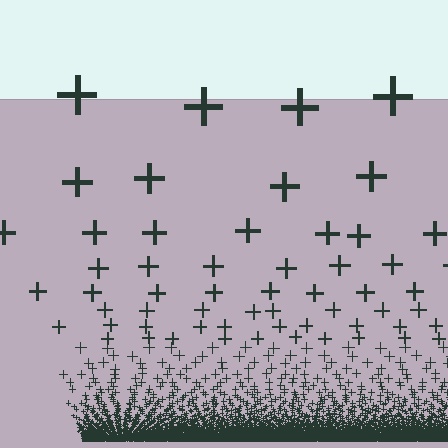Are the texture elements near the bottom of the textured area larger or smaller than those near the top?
Smaller. The gradient is inverted — elements near the bottom are smaller and denser.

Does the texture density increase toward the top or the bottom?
Density increases toward the bottom.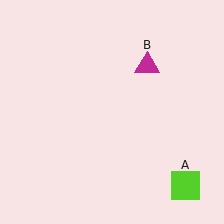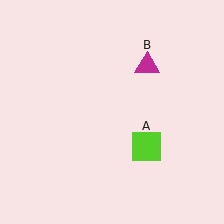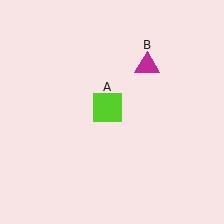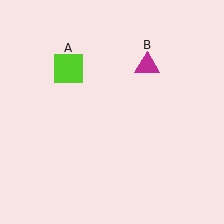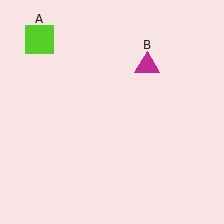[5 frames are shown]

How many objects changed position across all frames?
1 object changed position: lime square (object A).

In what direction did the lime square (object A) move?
The lime square (object A) moved up and to the left.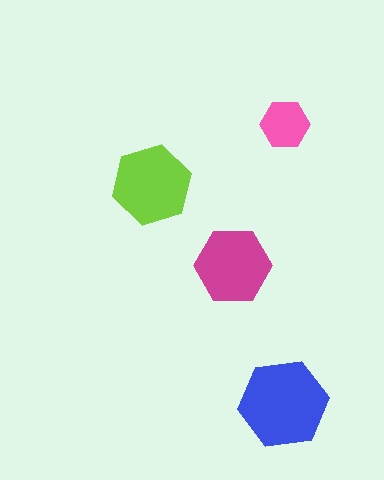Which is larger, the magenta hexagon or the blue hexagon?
The blue one.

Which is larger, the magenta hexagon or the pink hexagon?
The magenta one.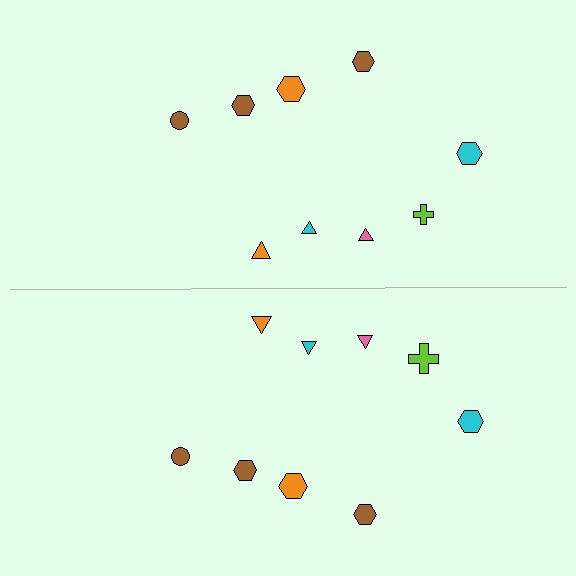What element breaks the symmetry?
The lime cross on the bottom side has a different size than its mirror counterpart.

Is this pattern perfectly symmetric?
No, the pattern is not perfectly symmetric. The lime cross on the bottom side has a different size than its mirror counterpart.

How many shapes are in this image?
There are 18 shapes in this image.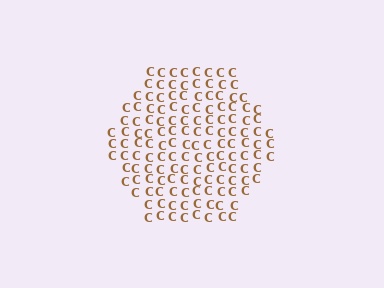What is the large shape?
The large shape is a hexagon.